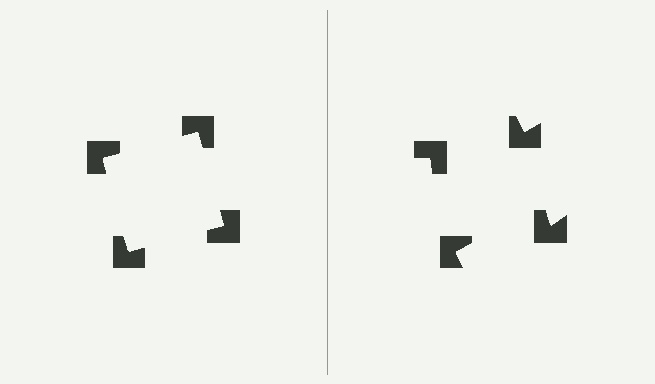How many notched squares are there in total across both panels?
8 — 4 on each side.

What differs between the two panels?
The notched squares are positioned identically on both sides; only the wedge orientations differ. On the left they align to a square; on the right they are misaligned.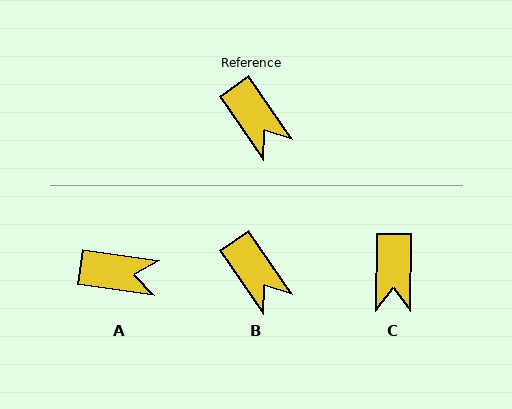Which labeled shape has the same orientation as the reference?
B.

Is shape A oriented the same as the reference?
No, it is off by about 47 degrees.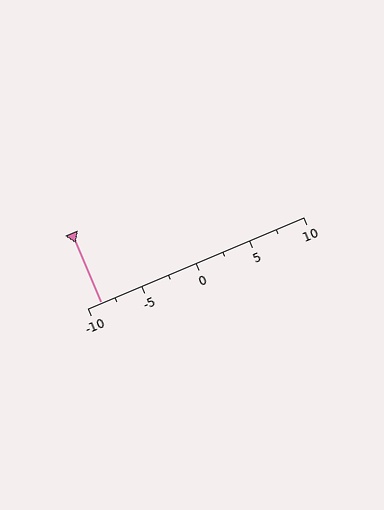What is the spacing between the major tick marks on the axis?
The major ticks are spaced 5 apart.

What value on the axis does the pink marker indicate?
The marker indicates approximately -8.8.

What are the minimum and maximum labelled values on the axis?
The axis runs from -10 to 10.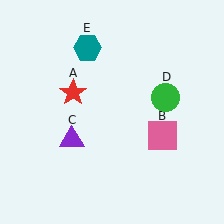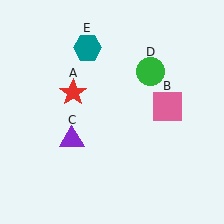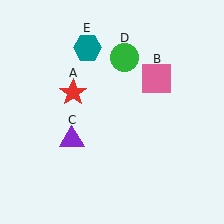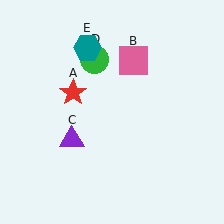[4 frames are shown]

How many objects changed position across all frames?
2 objects changed position: pink square (object B), green circle (object D).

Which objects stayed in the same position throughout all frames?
Red star (object A) and purple triangle (object C) and teal hexagon (object E) remained stationary.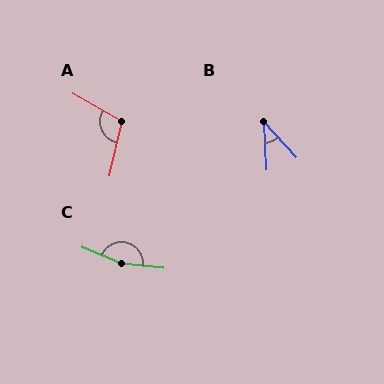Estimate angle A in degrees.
Approximately 107 degrees.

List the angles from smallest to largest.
B (40°), A (107°), C (163°).